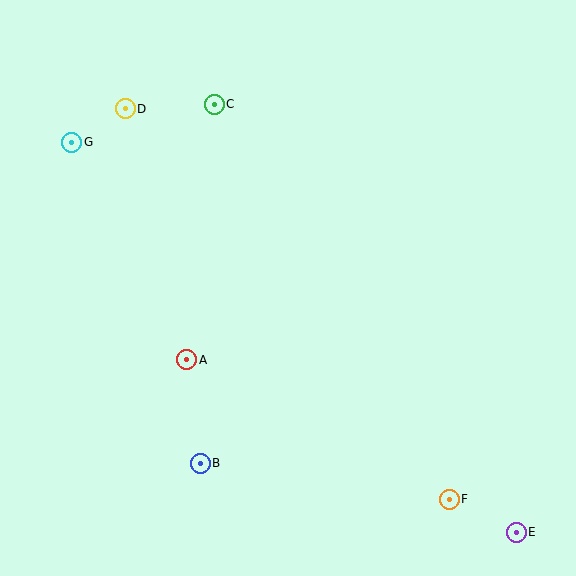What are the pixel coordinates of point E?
Point E is at (516, 532).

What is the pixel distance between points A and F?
The distance between A and F is 297 pixels.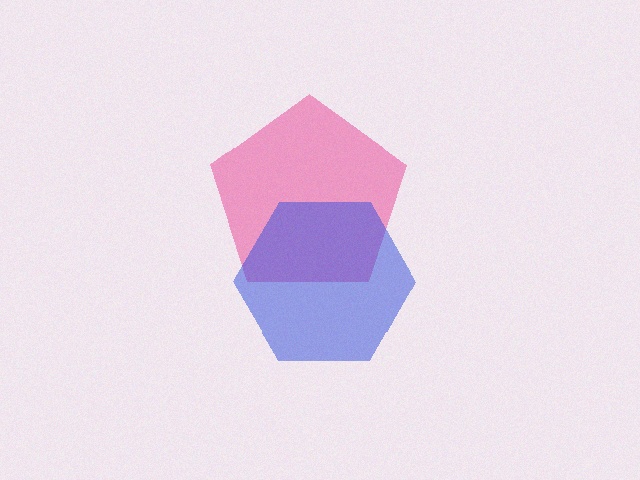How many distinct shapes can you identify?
There are 2 distinct shapes: a pink pentagon, a blue hexagon.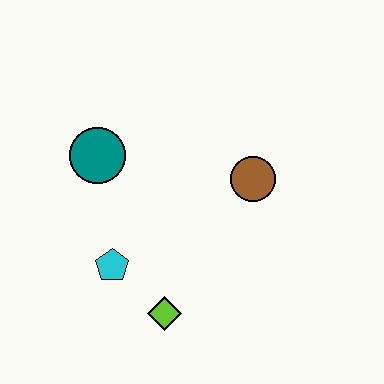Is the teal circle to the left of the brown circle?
Yes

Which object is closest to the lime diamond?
The cyan pentagon is closest to the lime diamond.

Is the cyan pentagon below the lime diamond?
No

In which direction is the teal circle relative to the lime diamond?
The teal circle is above the lime diamond.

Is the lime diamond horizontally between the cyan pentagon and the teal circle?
No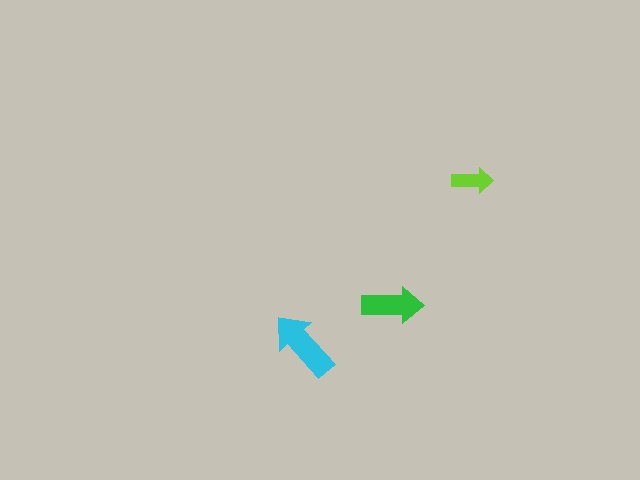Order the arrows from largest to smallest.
the cyan one, the green one, the lime one.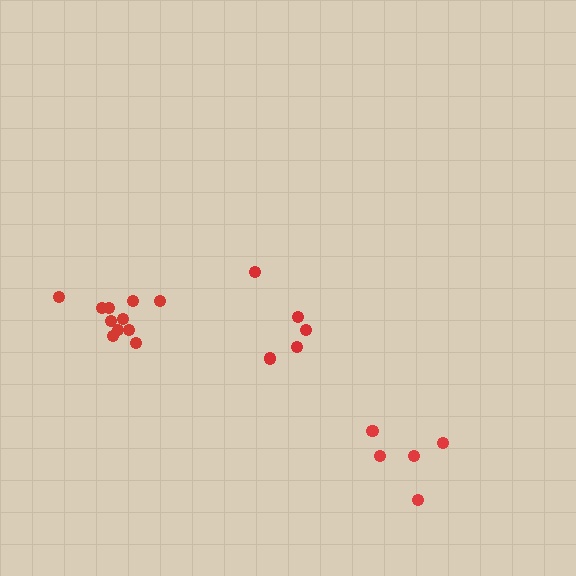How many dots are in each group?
Group 1: 5 dots, Group 2: 11 dots, Group 3: 5 dots (21 total).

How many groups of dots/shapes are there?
There are 3 groups.